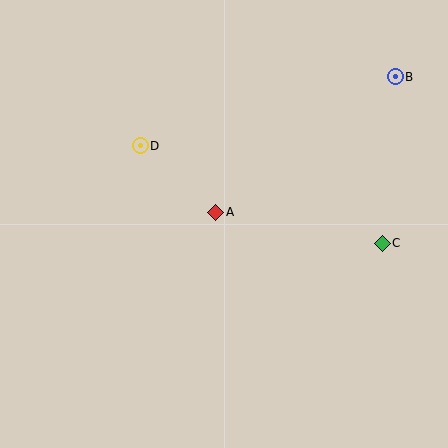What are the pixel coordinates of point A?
Point A is at (216, 212).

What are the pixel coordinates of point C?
Point C is at (382, 243).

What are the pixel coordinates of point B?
Point B is at (395, 77).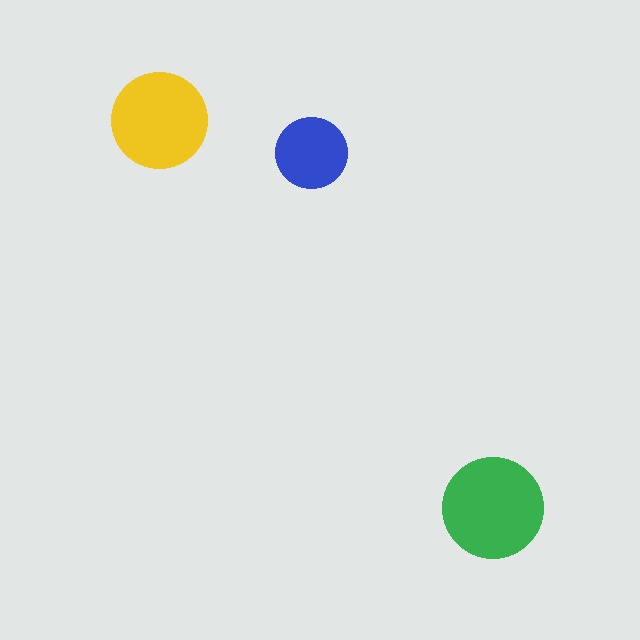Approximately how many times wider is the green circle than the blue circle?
About 1.5 times wider.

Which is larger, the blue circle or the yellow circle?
The yellow one.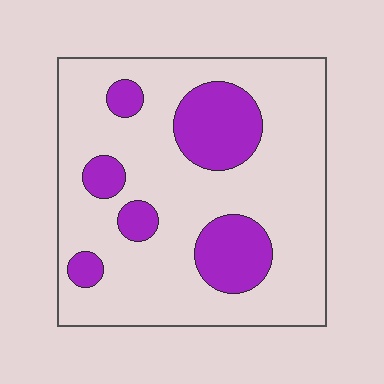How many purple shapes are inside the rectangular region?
6.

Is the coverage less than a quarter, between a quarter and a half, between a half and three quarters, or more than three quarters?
Less than a quarter.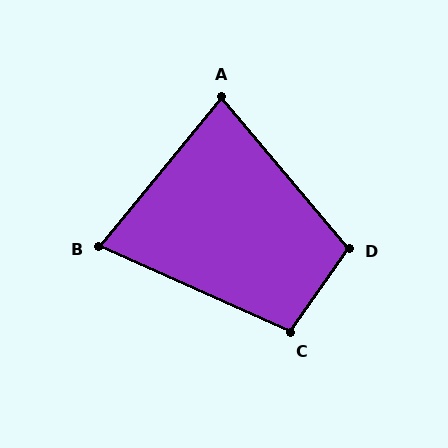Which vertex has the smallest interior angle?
B, at approximately 75 degrees.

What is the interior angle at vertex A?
Approximately 80 degrees (acute).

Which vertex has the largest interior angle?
D, at approximately 105 degrees.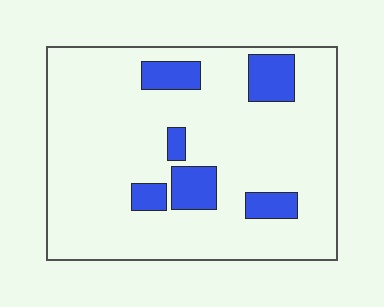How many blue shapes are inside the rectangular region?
6.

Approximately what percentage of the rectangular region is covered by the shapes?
Approximately 15%.